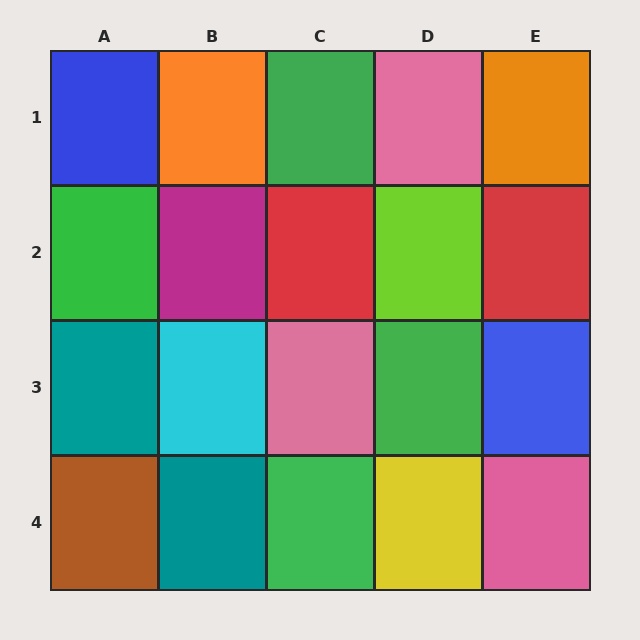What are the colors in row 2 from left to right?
Green, magenta, red, lime, red.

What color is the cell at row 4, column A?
Brown.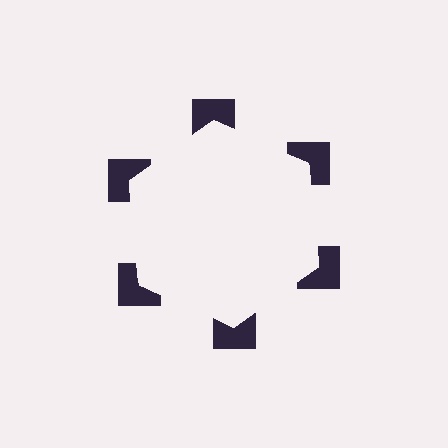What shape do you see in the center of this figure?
An illusory hexagon — its edges are inferred from the aligned wedge cuts in the notched squares, not physically drawn.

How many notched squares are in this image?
There are 6 — one at each vertex of the illusory hexagon.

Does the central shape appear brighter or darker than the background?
It typically appears slightly brighter than the background, even though no actual brightness change is drawn.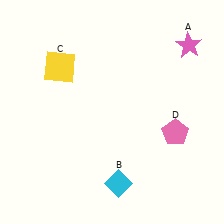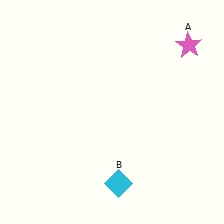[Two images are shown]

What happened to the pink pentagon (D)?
The pink pentagon (D) was removed in Image 2. It was in the bottom-right area of Image 1.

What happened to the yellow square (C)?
The yellow square (C) was removed in Image 2. It was in the top-left area of Image 1.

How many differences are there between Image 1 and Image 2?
There are 2 differences between the two images.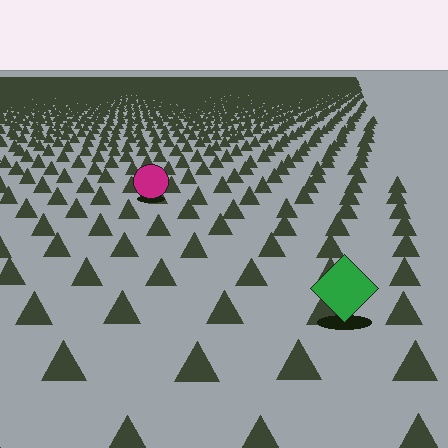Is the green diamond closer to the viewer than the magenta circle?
Yes. The green diamond is closer — you can tell from the texture gradient: the ground texture is coarser near it.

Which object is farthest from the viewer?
The magenta circle is farthest from the viewer. It appears smaller and the ground texture around it is denser.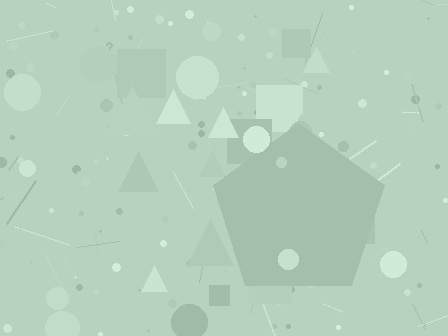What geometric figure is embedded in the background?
A pentagon is embedded in the background.